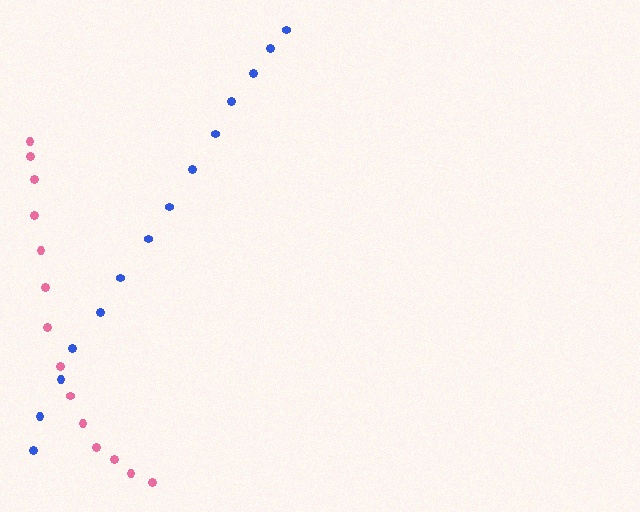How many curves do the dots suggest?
There are 2 distinct paths.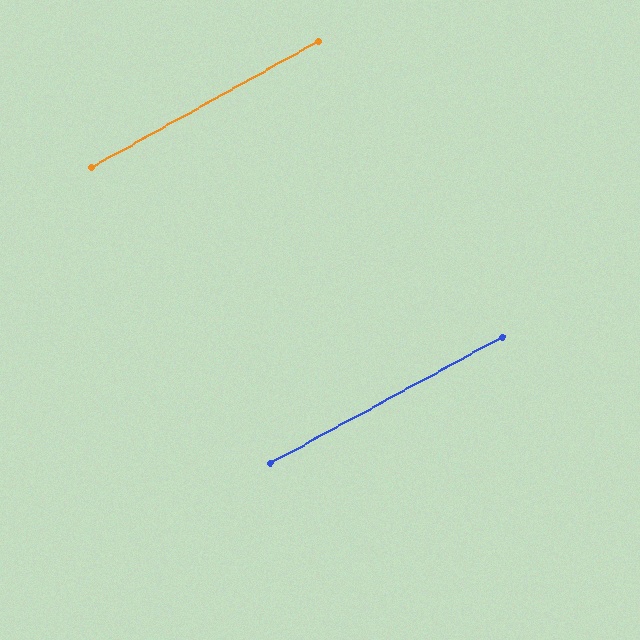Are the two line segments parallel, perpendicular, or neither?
Parallel — their directions differ by only 0.6°.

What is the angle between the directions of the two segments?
Approximately 1 degree.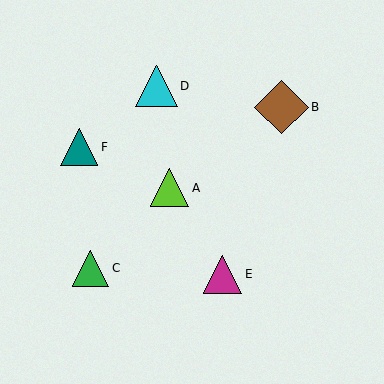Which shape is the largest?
The brown diamond (labeled B) is the largest.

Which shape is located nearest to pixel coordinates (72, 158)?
The teal triangle (labeled F) at (79, 147) is nearest to that location.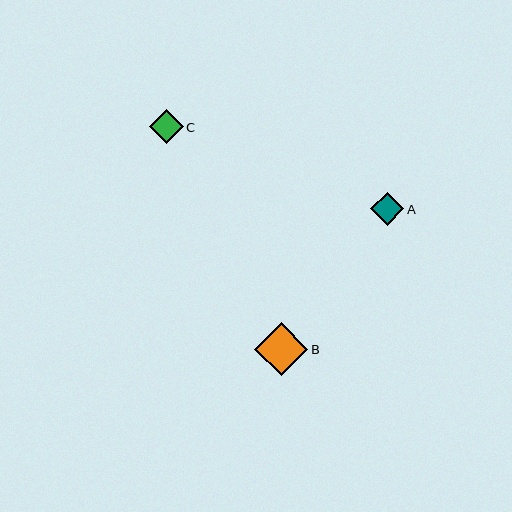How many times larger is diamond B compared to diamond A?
Diamond B is approximately 1.6 times the size of diamond A.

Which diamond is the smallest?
Diamond A is the smallest with a size of approximately 33 pixels.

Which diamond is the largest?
Diamond B is the largest with a size of approximately 53 pixels.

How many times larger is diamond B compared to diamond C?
Diamond B is approximately 1.6 times the size of diamond C.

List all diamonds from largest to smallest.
From largest to smallest: B, C, A.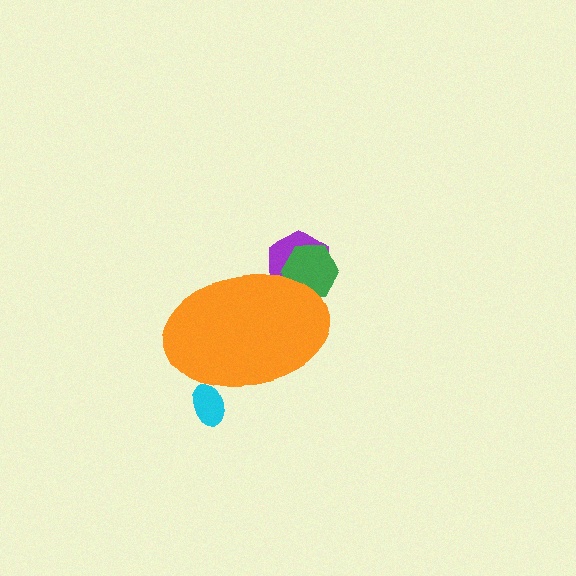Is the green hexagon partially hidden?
Yes, the green hexagon is partially hidden behind the orange ellipse.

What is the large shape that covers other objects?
An orange ellipse.